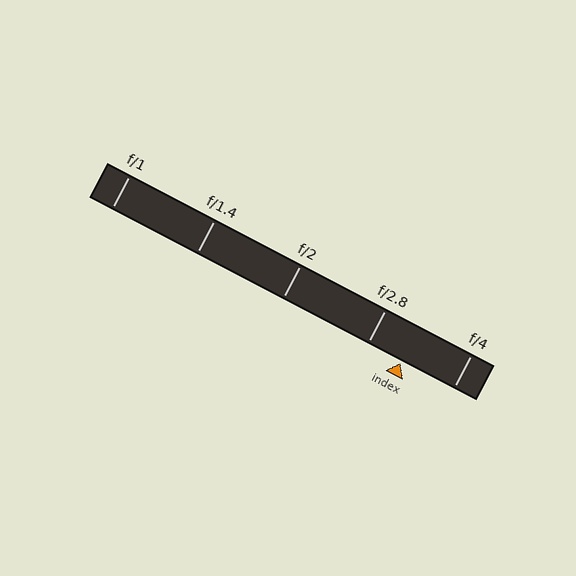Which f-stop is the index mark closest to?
The index mark is closest to f/2.8.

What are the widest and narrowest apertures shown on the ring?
The widest aperture shown is f/1 and the narrowest is f/4.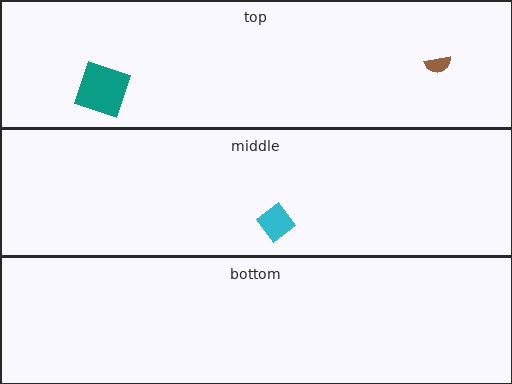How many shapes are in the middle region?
1.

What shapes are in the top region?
The brown semicircle, the teal square.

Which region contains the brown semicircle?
The top region.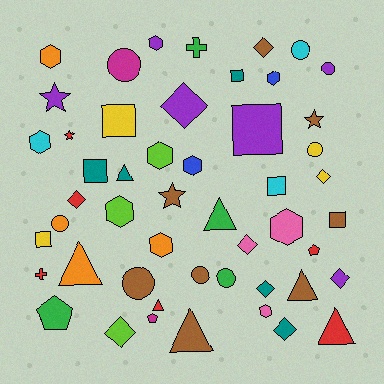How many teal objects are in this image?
There are 5 teal objects.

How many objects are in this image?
There are 50 objects.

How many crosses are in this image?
There are 2 crosses.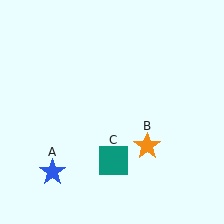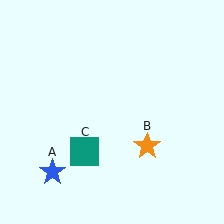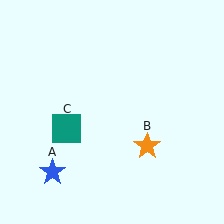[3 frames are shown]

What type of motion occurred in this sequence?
The teal square (object C) rotated clockwise around the center of the scene.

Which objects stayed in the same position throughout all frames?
Blue star (object A) and orange star (object B) remained stationary.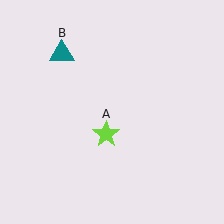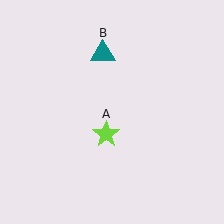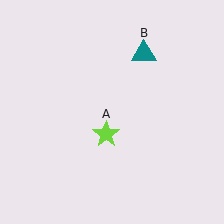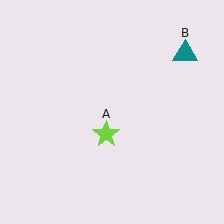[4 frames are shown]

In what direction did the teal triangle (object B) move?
The teal triangle (object B) moved right.